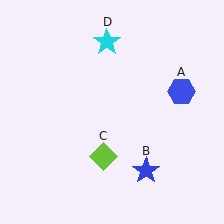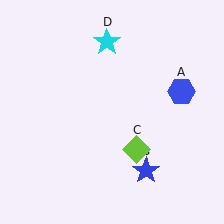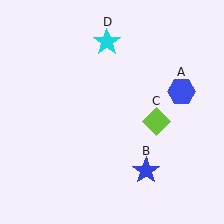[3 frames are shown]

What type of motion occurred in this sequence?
The lime diamond (object C) rotated counterclockwise around the center of the scene.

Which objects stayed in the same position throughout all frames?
Blue hexagon (object A) and blue star (object B) and cyan star (object D) remained stationary.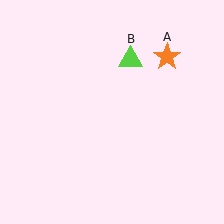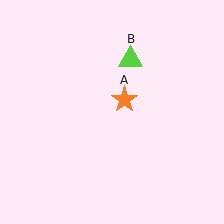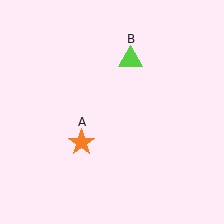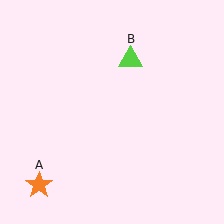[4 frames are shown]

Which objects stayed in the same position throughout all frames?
Lime triangle (object B) remained stationary.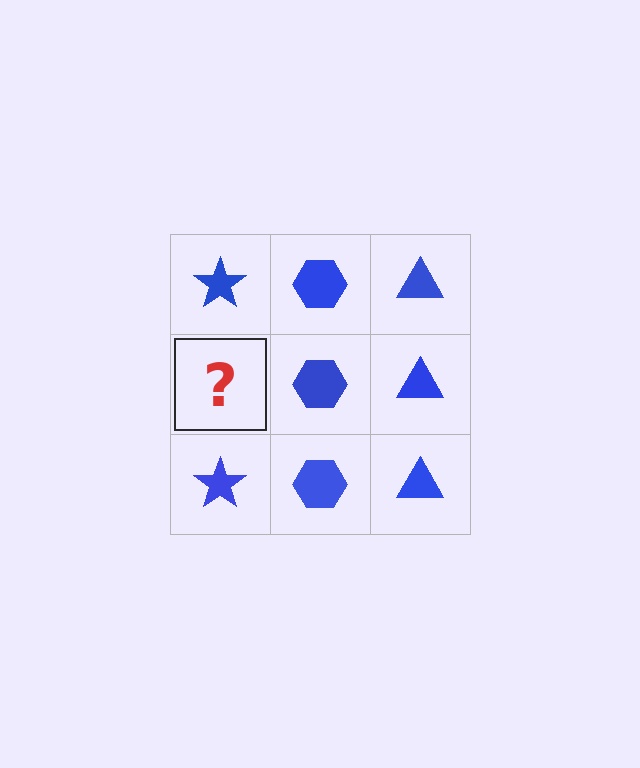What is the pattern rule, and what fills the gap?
The rule is that each column has a consistent shape. The gap should be filled with a blue star.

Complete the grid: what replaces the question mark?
The question mark should be replaced with a blue star.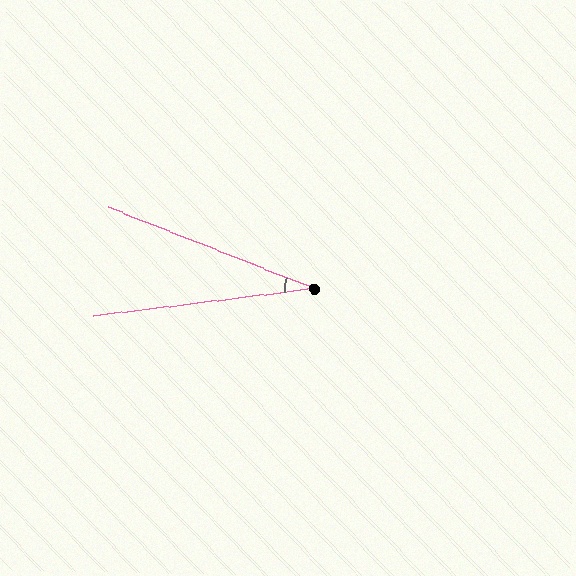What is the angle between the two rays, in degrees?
Approximately 29 degrees.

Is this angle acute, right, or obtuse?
It is acute.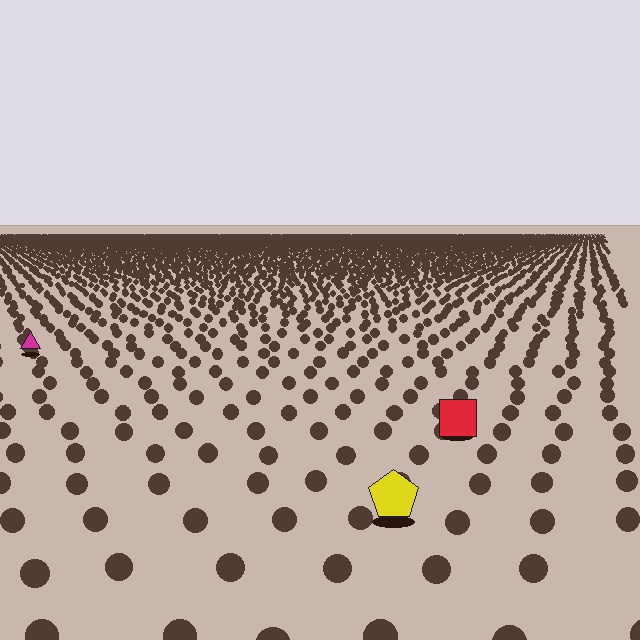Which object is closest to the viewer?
The yellow pentagon is closest. The texture marks near it are larger and more spread out.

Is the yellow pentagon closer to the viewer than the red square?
Yes. The yellow pentagon is closer — you can tell from the texture gradient: the ground texture is coarser near it.